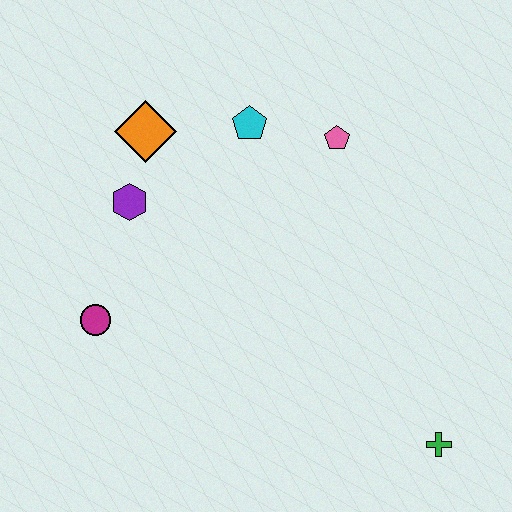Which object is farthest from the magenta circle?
The green cross is farthest from the magenta circle.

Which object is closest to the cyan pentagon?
The pink pentagon is closest to the cyan pentagon.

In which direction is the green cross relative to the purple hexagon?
The green cross is to the right of the purple hexagon.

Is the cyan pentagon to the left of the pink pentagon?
Yes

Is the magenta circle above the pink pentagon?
No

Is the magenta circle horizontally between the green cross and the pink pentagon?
No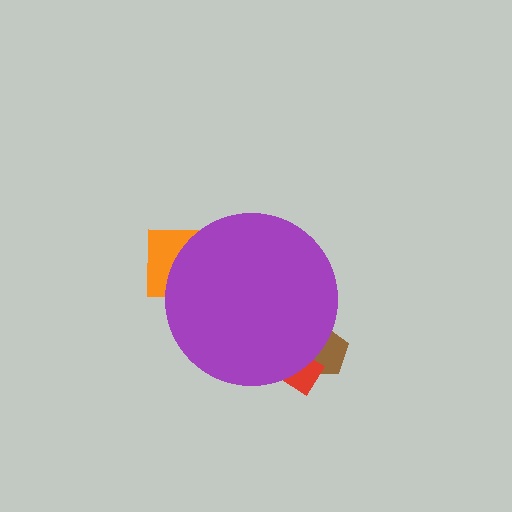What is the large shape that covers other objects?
A purple circle.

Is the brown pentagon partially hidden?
Yes, the brown pentagon is partially hidden behind the purple circle.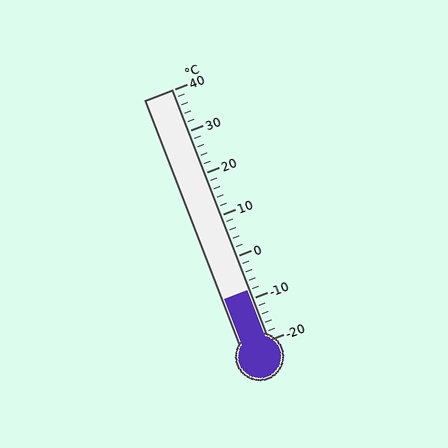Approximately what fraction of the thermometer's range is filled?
The thermometer is filled to approximately 20% of its range.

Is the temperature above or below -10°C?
The temperature is above -10°C.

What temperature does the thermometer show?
The thermometer shows approximately -8°C.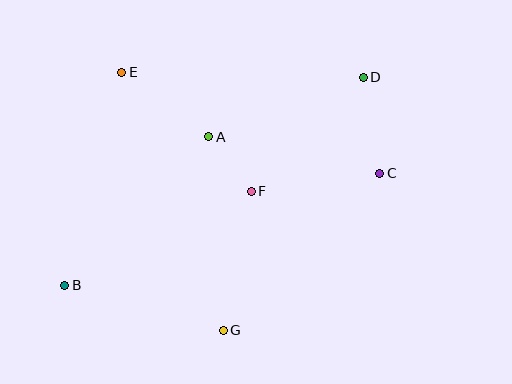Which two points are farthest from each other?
Points B and D are farthest from each other.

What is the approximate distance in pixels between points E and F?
The distance between E and F is approximately 176 pixels.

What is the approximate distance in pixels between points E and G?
The distance between E and G is approximately 277 pixels.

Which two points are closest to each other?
Points A and F are closest to each other.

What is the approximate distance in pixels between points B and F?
The distance between B and F is approximately 209 pixels.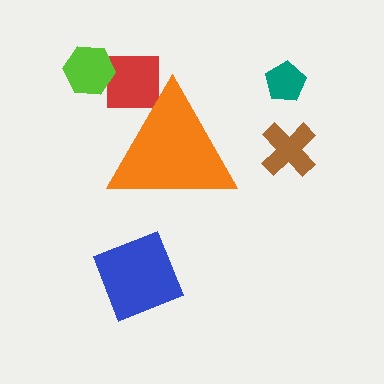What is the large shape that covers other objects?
An orange triangle.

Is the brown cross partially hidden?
No, the brown cross is fully visible.